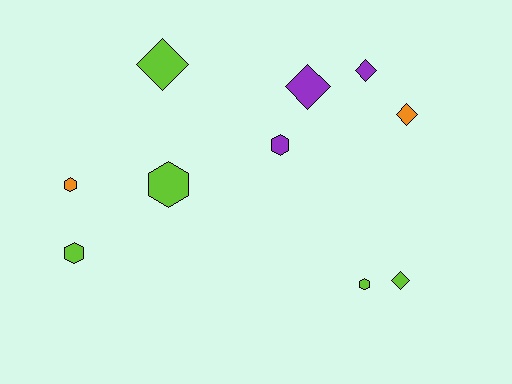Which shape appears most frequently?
Diamond, with 5 objects.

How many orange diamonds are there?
There is 1 orange diamond.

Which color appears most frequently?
Lime, with 5 objects.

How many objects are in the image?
There are 10 objects.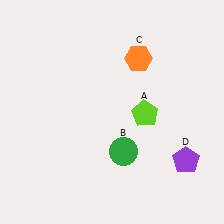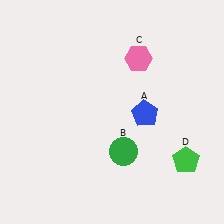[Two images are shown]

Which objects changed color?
A changed from lime to blue. C changed from orange to pink. D changed from purple to green.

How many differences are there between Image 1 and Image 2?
There are 3 differences between the two images.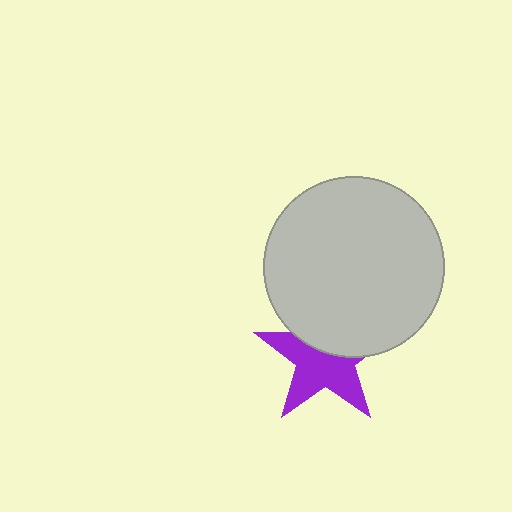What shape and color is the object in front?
The object in front is a light gray circle.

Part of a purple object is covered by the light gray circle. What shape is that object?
It is a star.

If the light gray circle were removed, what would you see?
You would see the complete purple star.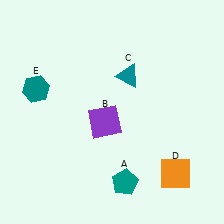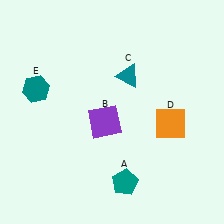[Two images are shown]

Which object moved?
The orange square (D) moved up.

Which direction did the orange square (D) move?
The orange square (D) moved up.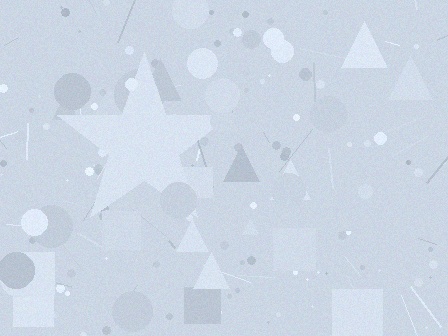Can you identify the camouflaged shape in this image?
The camouflaged shape is a star.